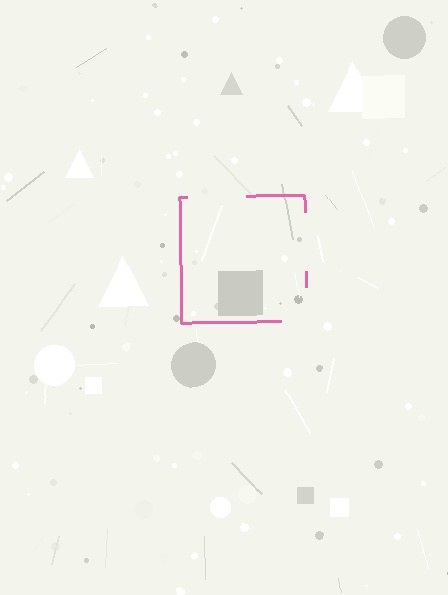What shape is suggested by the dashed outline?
The dashed outline suggests a square.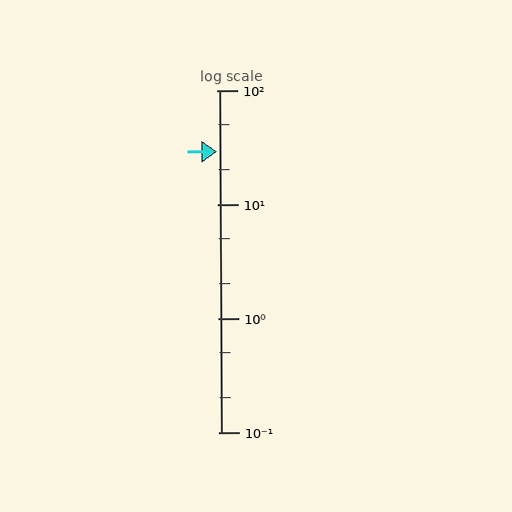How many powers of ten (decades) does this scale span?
The scale spans 3 decades, from 0.1 to 100.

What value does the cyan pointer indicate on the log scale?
The pointer indicates approximately 29.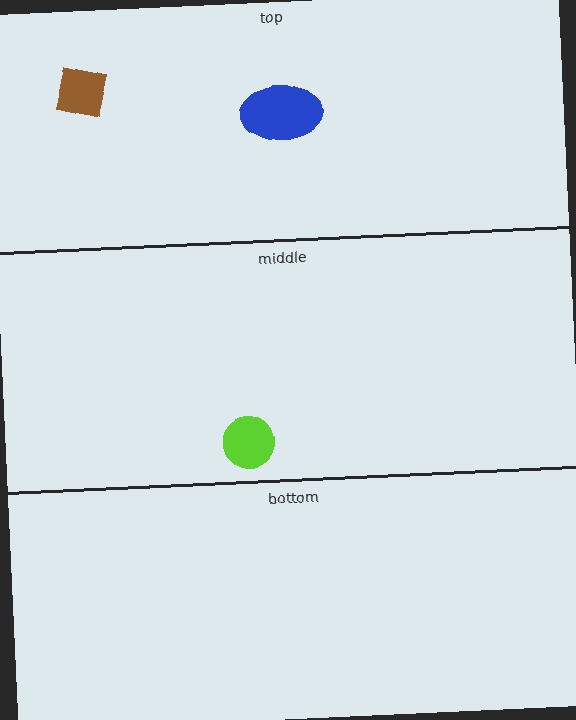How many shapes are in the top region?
2.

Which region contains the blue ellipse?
The top region.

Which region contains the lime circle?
The middle region.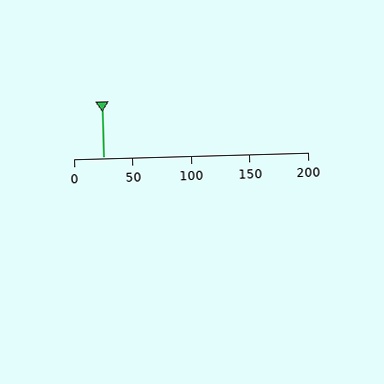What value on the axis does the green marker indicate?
The marker indicates approximately 25.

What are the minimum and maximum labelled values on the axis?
The axis runs from 0 to 200.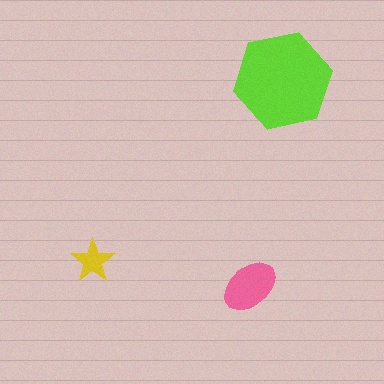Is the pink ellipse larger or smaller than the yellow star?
Larger.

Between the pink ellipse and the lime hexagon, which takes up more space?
The lime hexagon.